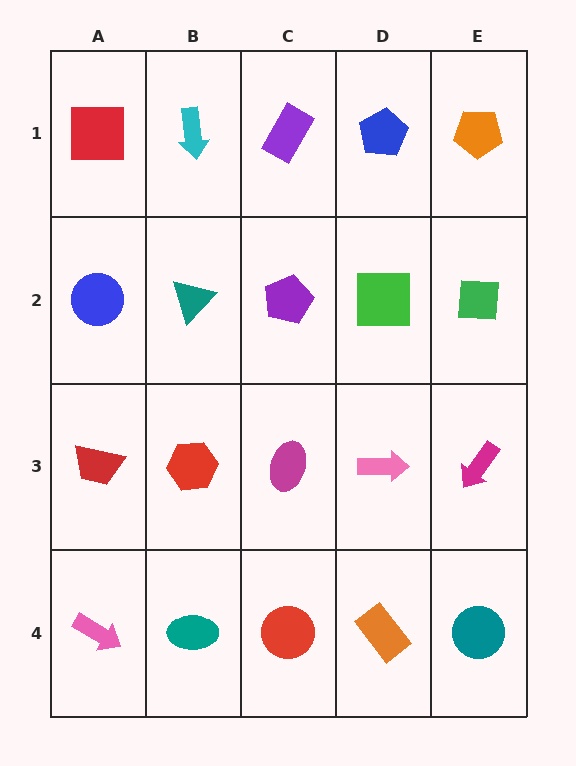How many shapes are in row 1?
5 shapes.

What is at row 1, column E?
An orange pentagon.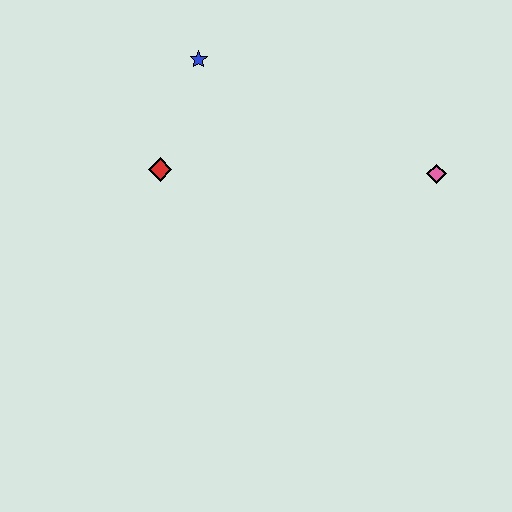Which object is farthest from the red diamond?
The pink diamond is farthest from the red diamond.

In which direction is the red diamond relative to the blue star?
The red diamond is below the blue star.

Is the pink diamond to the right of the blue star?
Yes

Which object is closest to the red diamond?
The blue star is closest to the red diamond.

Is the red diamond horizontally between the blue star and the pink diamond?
No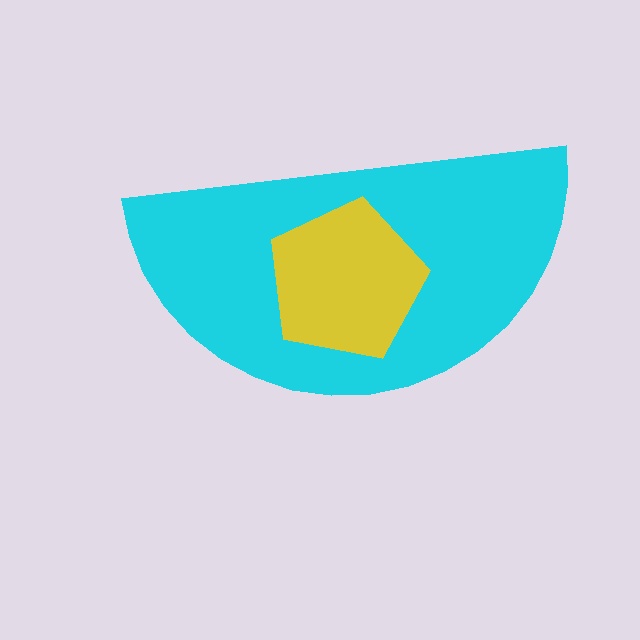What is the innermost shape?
The yellow pentagon.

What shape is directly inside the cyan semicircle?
The yellow pentagon.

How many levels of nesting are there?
2.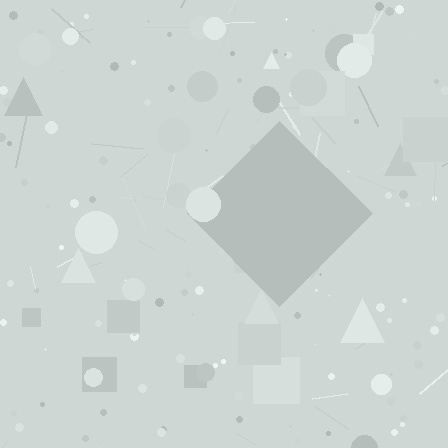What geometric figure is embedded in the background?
A diamond is embedded in the background.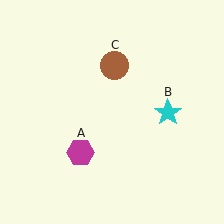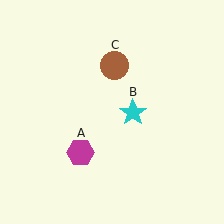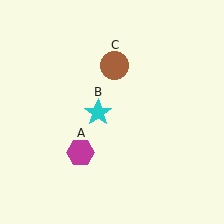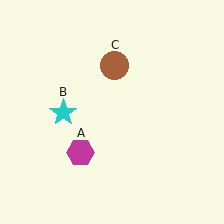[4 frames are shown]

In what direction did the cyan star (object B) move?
The cyan star (object B) moved left.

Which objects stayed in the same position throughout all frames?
Magenta hexagon (object A) and brown circle (object C) remained stationary.